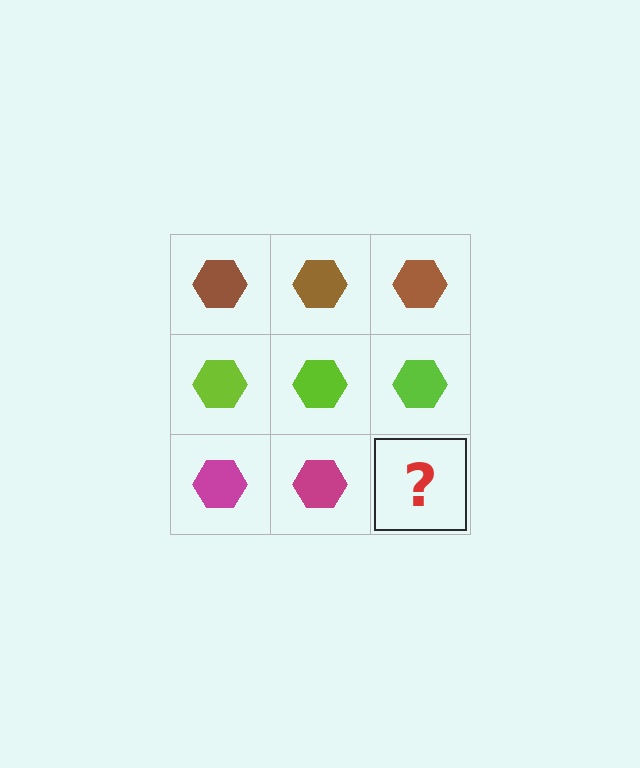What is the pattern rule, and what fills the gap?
The rule is that each row has a consistent color. The gap should be filled with a magenta hexagon.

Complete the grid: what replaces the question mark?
The question mark should be replaced with a magenta hexagon.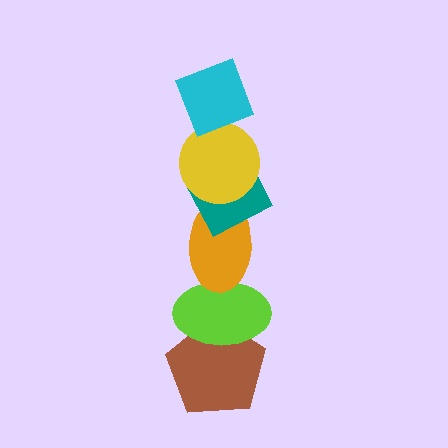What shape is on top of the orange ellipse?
The teal diamond is on top of the orange ellipse.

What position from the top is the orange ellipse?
The orange ellipse is 4th from the top.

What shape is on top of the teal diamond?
The yellow circle is on top of the teal diamond.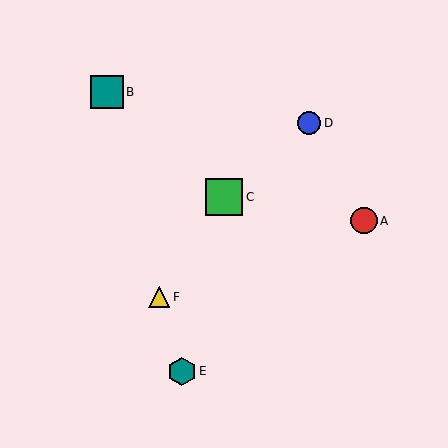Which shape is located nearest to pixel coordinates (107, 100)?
The teal square (labeled B) at (107, 92) is nearest to that location.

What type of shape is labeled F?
Shape F is a yellow triangle.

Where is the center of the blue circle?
The center of the blue circle is at (309, 123).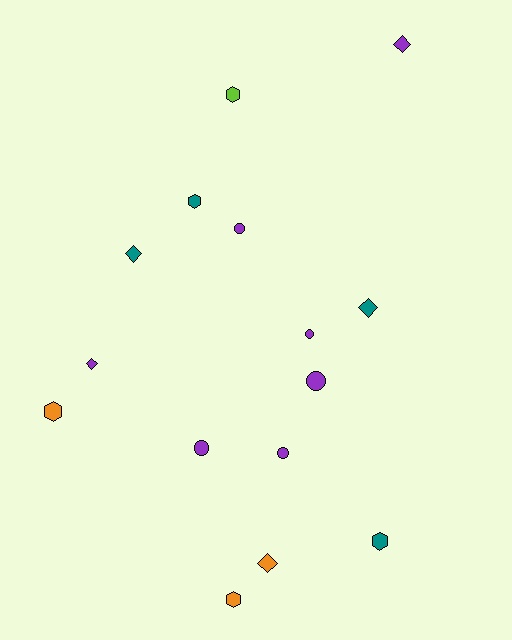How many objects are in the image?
There are 15 objects.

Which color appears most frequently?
Purple, with 7 objects.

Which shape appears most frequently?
Hexagon, with 5 objects.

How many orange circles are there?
There are no orange circles.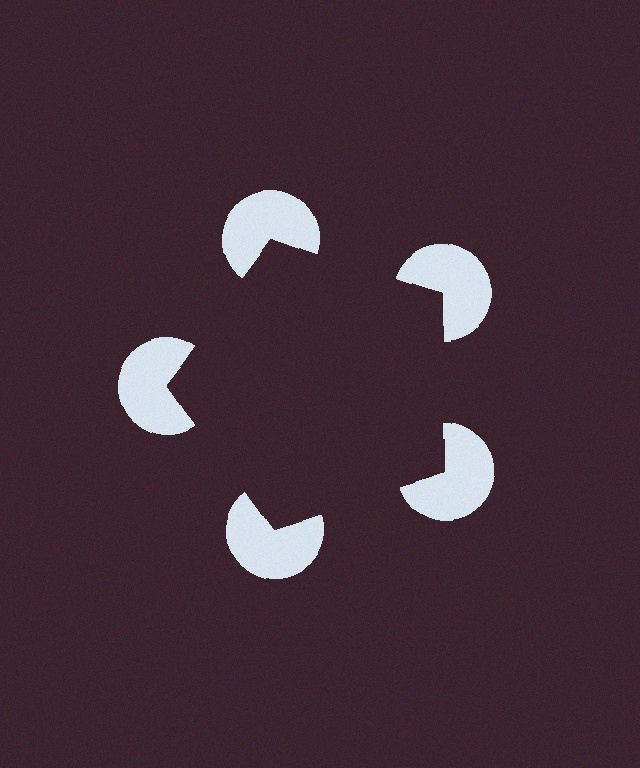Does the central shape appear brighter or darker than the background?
It typically appears slightly darker than the background, even though no actual brightness change is drawn.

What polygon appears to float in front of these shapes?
An illusory pentagon — its edges are inferred from the aligned wedge cuts in the pac-man discs, not physically drawn.